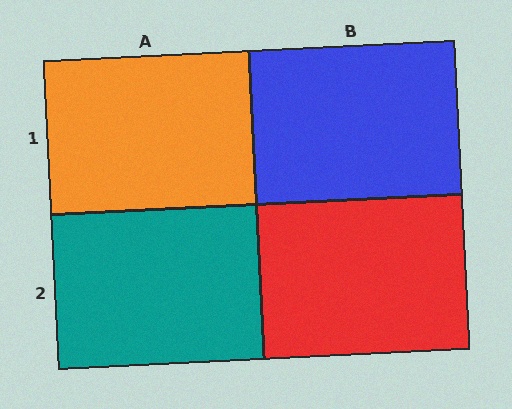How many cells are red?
1 cell is red.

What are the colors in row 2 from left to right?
Teal, red.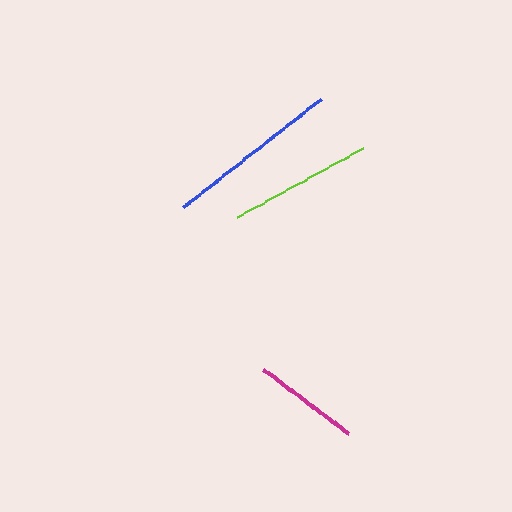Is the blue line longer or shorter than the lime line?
The blue line is longer than the lime line.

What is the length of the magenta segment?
The magenta segment is approximately 106 pixels long.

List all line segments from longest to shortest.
From longest to shortest: blue, lime, magenta.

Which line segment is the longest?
The blue line is the longest at approximately 175 pixels.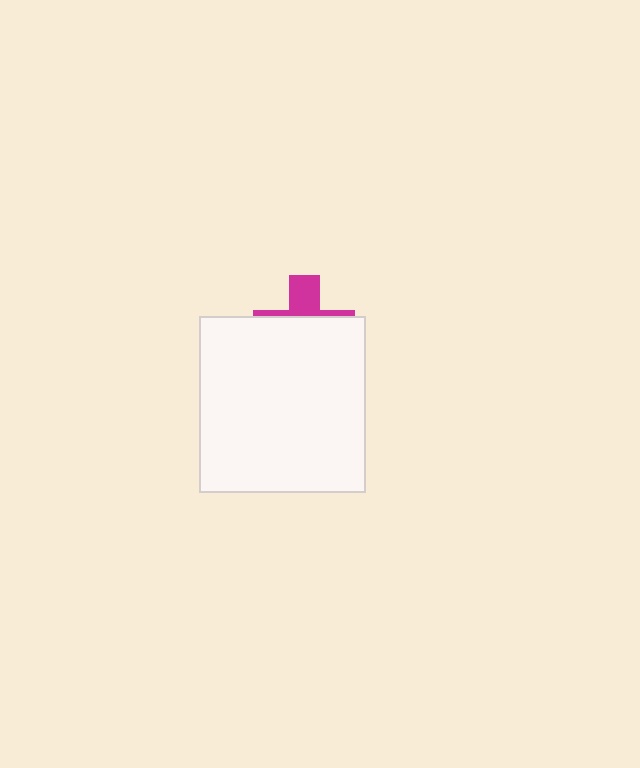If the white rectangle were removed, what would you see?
You would see the complete magenta cross.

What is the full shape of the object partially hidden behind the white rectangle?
The partially hidden object is a magenta cross.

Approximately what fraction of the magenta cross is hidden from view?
Roughly 70% of the magenta cross is hidden behind the white rectangle.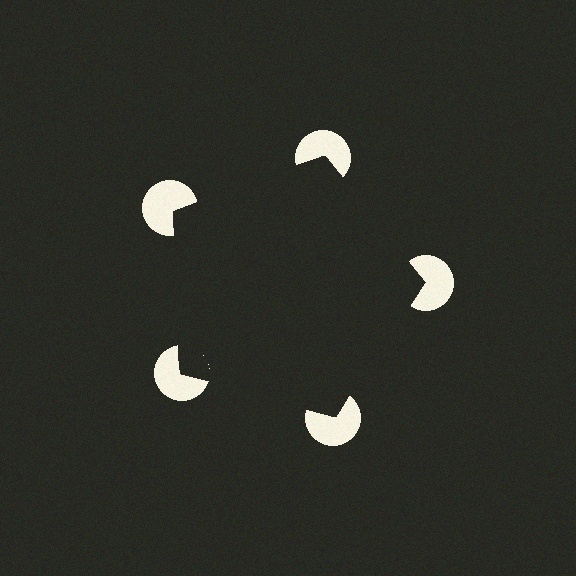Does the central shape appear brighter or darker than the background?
It typically appears slightly darker than the background, even though no actual brightness change is drawn.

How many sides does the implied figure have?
5 sides.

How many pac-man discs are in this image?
There are 5 — one at each vertex of the illusory pentagon.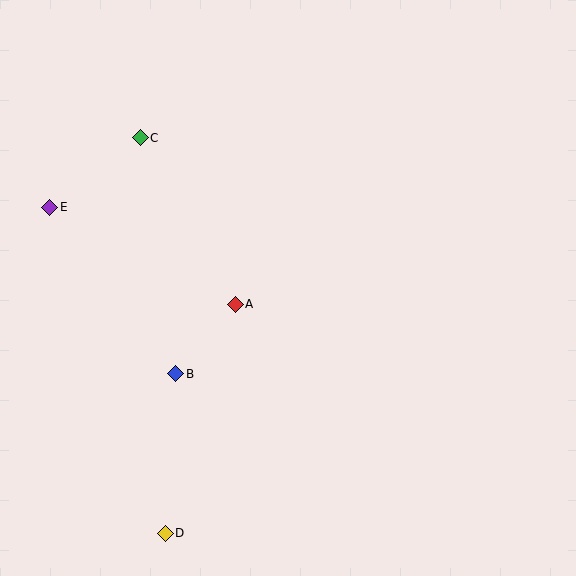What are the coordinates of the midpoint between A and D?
The midpoint between A and D is at (200, 419).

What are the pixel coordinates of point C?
Point C is at (140, 138).